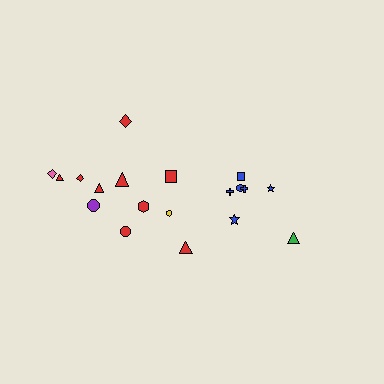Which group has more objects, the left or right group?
The left group.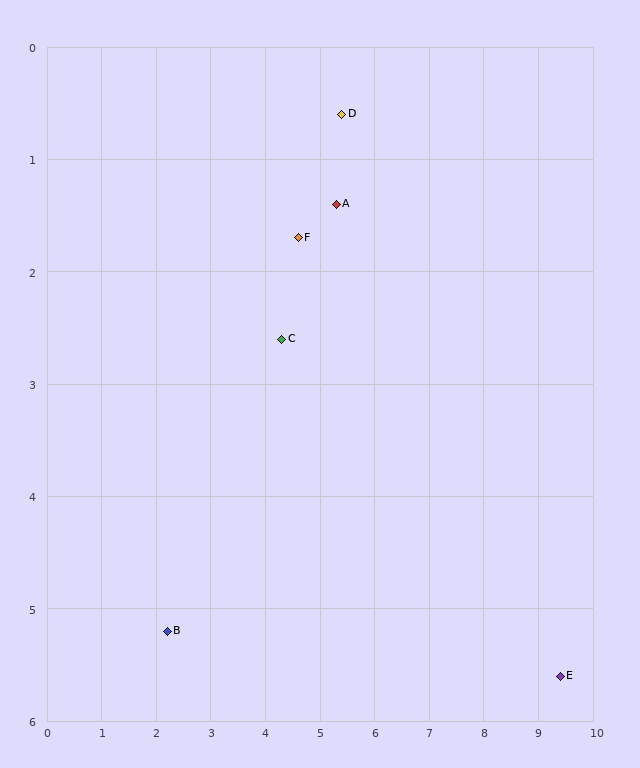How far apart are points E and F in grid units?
Points E and F are about 6.2 grid units apart.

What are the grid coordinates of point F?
Point F is at approximately (4.6, 1.7).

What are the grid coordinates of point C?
Point C is at approximately (4.3, 2.6).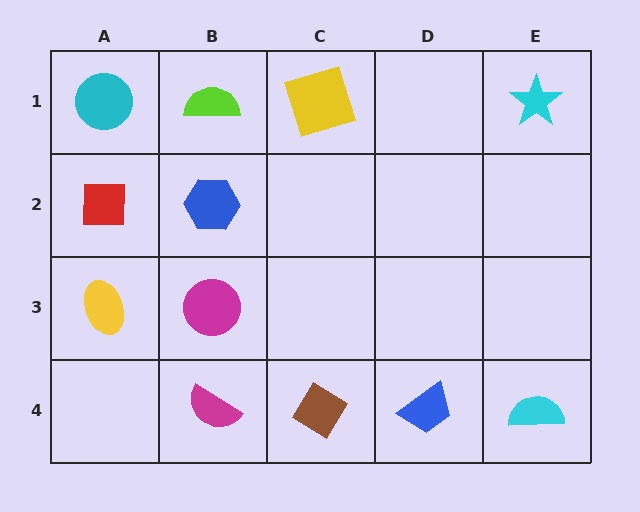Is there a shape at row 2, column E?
No, that cell is empty.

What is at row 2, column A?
A red square.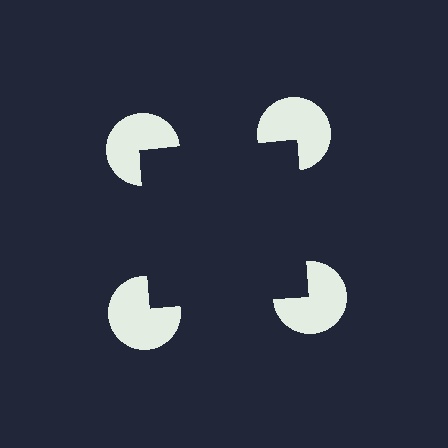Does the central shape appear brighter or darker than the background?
It typically appears slightly darker than the background, even though no actual brightness change is drawn.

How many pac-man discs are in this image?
There are 4 — one at each vertex of the illusory square.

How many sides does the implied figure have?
4 sides.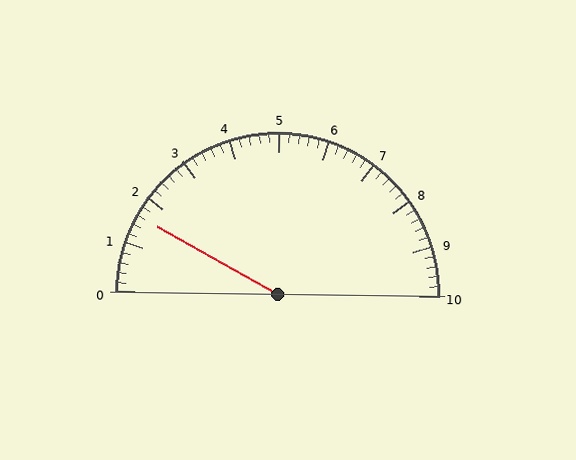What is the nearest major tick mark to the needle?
The nearest major tick mark is 2.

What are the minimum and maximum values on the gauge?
The gauge ranges from 0 to 10.